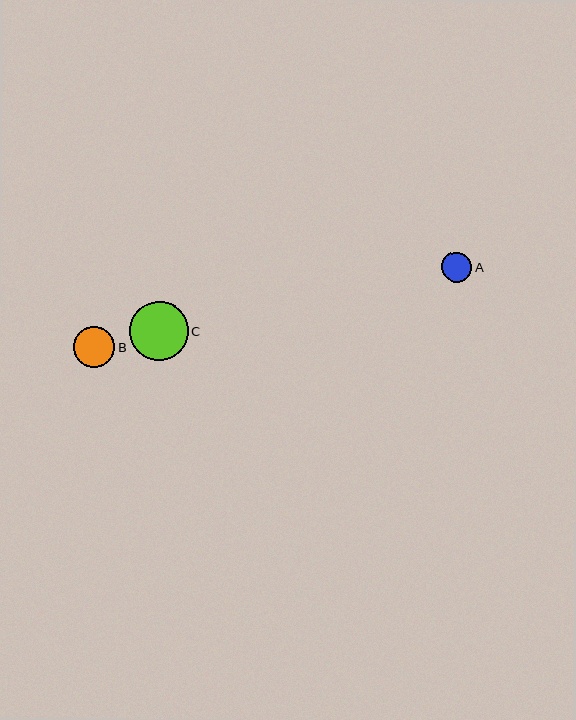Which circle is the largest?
Circle C is the largest with a size of approximately 58 pixels.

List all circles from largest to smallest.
From largest to smallest: C, B, A.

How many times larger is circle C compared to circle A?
Circle C is approximately 1.9 times the size of circle A.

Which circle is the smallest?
Circle A is the smallest with a size of approximately 30 pixels.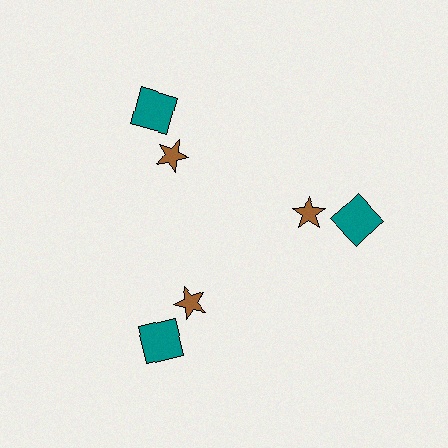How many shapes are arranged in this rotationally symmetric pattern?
There are 6 shapes, arranged in 3 groups of 2.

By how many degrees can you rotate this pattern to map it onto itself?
The pattern maps onto itself every 120 degrees of rotation.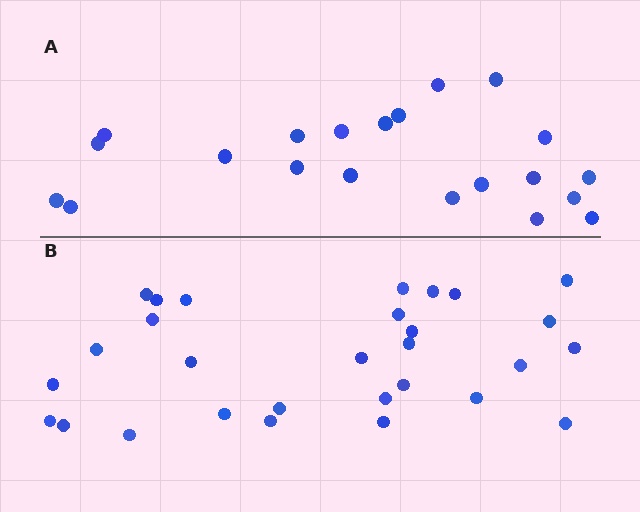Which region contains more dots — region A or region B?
Region B (the bottom region) has more dots.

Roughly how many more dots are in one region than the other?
Region B has roughly 8 or so more dots than region A.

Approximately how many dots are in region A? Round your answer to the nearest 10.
About 20 dots. (The exact count is 21, which rounds to 20.)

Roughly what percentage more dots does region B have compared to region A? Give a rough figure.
About 40% more.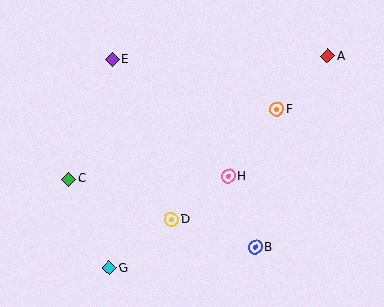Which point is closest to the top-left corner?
Point E is closest to the top-left corner.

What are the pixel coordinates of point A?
Point A is at (328, 56).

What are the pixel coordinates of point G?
Point G is at (109, 268).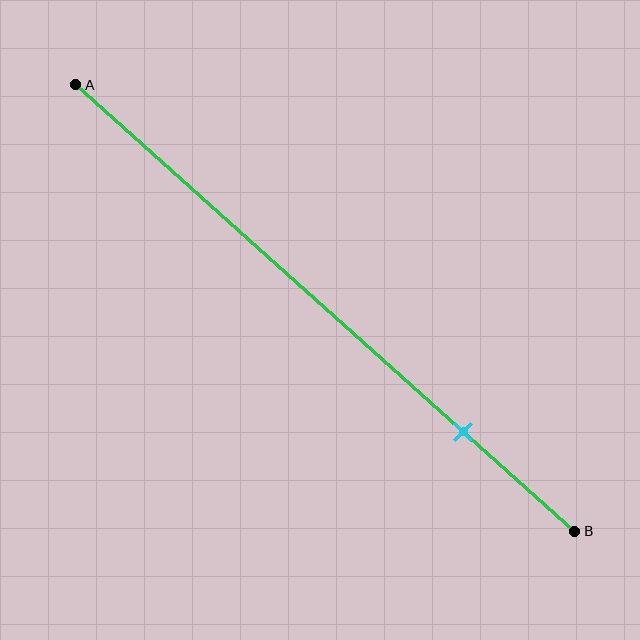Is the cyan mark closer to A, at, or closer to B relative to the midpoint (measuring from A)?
The cyan mark is closer to point B than the midpoint of segment AB.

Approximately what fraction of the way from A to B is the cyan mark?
The cyan mark is approximately 80% of the way from A to B.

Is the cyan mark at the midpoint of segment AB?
No, the mark is at about 80% from A, not at the 50% midpoint.